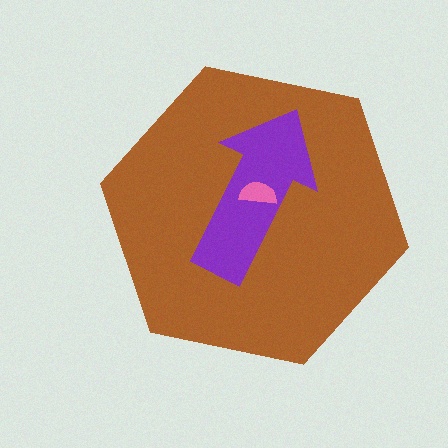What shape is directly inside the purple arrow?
The pink semicircle.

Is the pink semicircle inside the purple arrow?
Yes.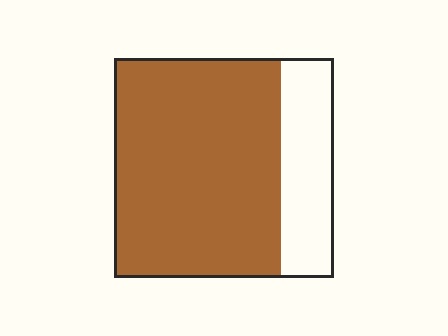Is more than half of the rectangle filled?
Yes.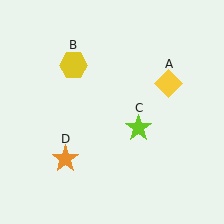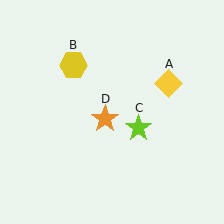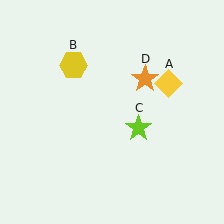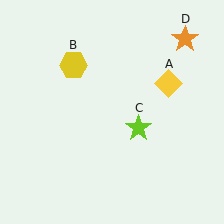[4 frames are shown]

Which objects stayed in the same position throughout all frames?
Yellow diamond (object A) and yellow hexagon (object B) and lime star (object C) remained stationary.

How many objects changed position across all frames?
1 object changed position: orange star (object D).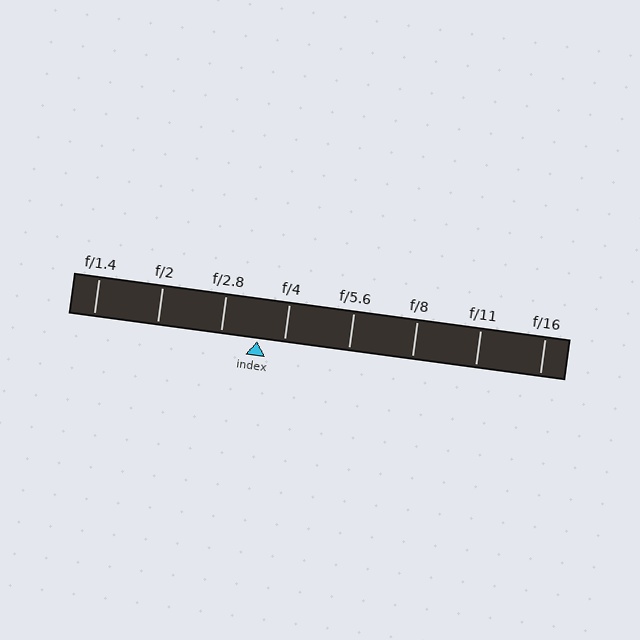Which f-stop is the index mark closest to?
The index mark is closest to f/4.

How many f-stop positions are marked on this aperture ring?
There are 8 f-stop positions marked.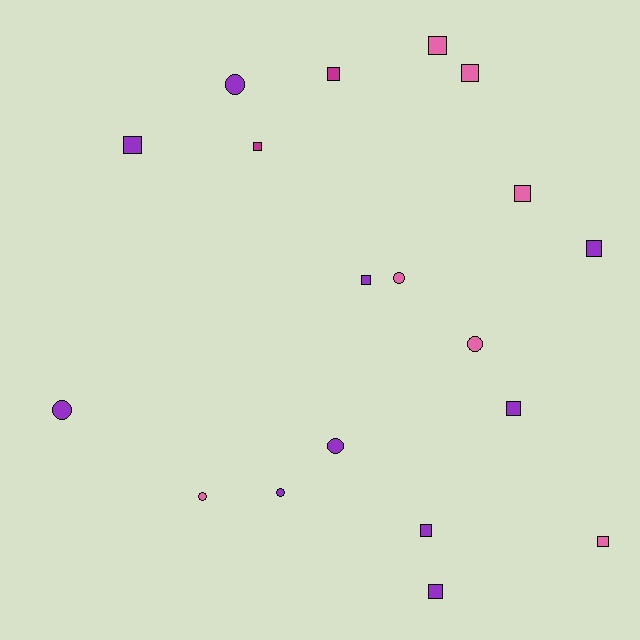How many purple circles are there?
There are 4 purple circles.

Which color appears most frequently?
Purple, with 10 objects.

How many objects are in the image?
There are 19 objects.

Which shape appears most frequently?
Square, with 12 objects.